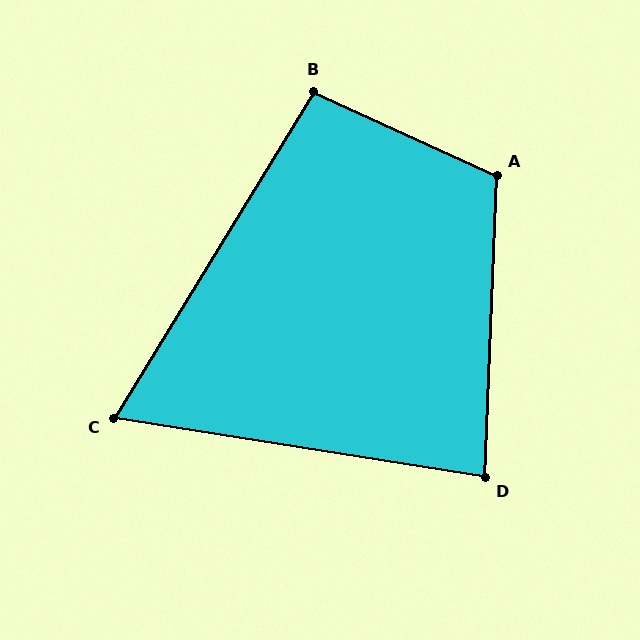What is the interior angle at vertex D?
Approximately 83 degrees (acute).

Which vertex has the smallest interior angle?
C, at approximately 68 degrees.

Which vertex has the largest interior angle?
A, at approximately 112 degrees.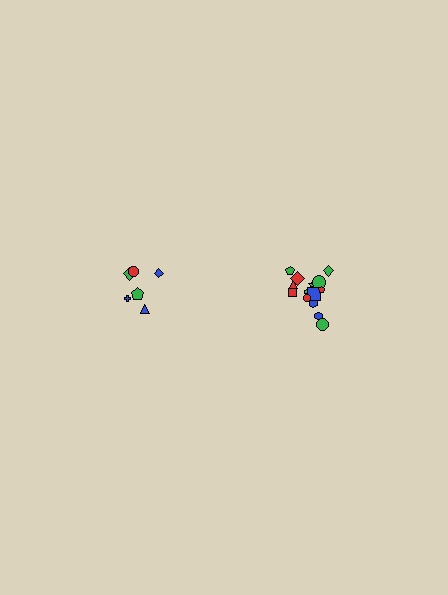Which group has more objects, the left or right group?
The right group.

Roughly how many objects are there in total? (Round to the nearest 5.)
Roughly 20 objects in total.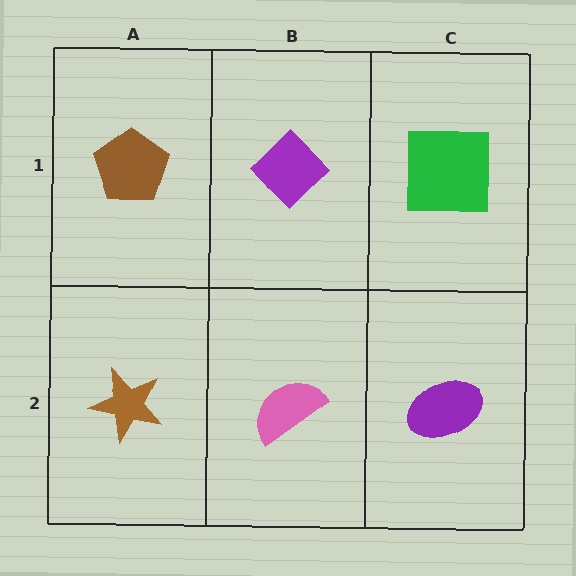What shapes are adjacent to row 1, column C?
A purple ellipse (row 2, column C), a purple diamond (row 1, column B).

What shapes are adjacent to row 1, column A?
A brown star (row 2, column A), a purple diamond (row 1, column B).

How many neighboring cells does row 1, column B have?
3.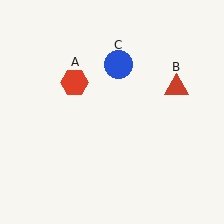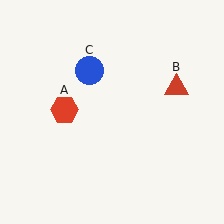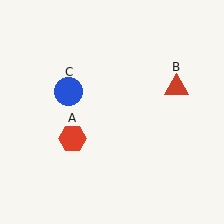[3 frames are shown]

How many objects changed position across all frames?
2 objects changed position: red hexagon (object A), blue circle (object C).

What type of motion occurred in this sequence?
The red hexagon (object A), blue circle (object C) rotated counterclockwise around the center of the scene.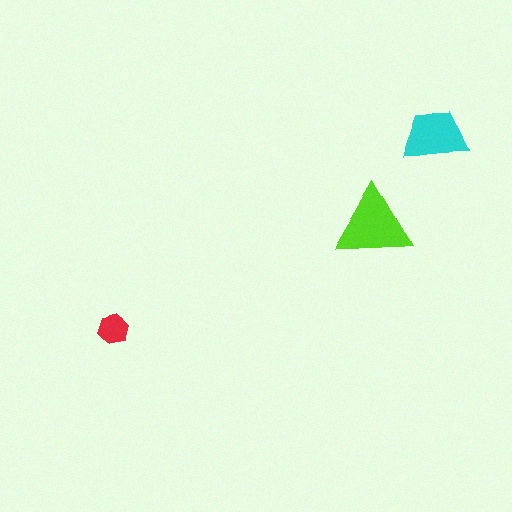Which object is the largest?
The lime triangle.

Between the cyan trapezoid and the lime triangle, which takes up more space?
The lime triangle.